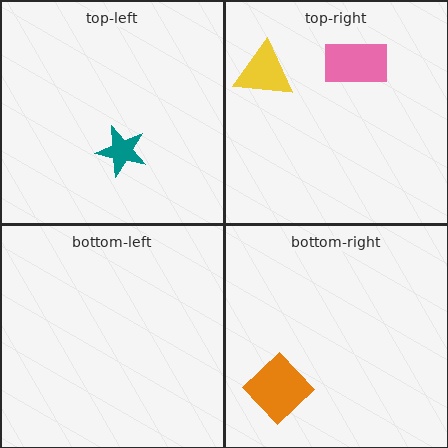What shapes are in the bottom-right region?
The orange diamond.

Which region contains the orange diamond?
The bottom-right region.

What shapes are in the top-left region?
The teal star.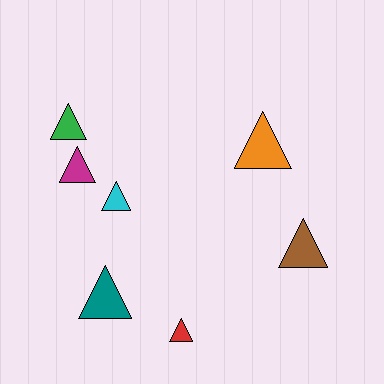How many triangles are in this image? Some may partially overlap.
There are 7 triangles.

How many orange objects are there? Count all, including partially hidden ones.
There is 1 orange object.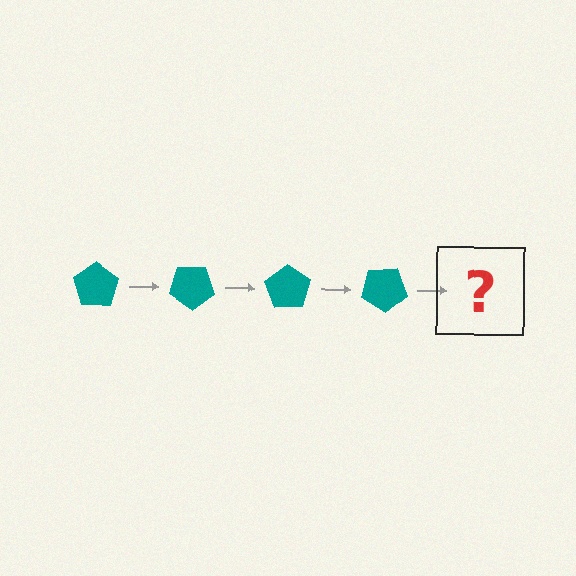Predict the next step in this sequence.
The next step is a teal pentagon rotated 140 degrees.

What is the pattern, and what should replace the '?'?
The pattern is that the pentagon rotates 35 degrees each step. The '?' should be a teal pentagon rotated 140 degrees.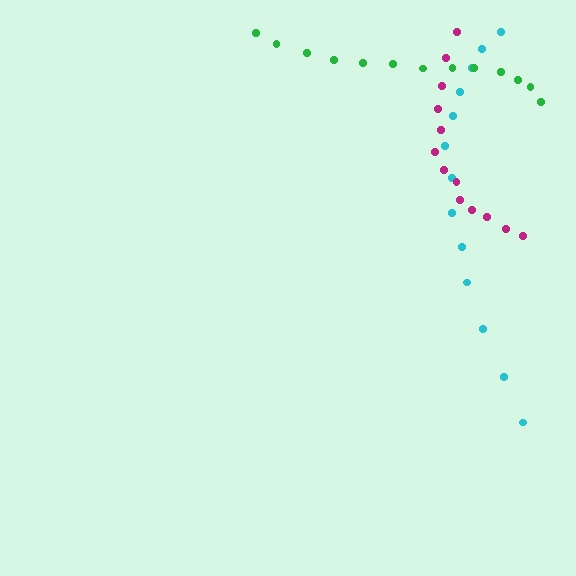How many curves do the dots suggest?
There are 3 distinct paths.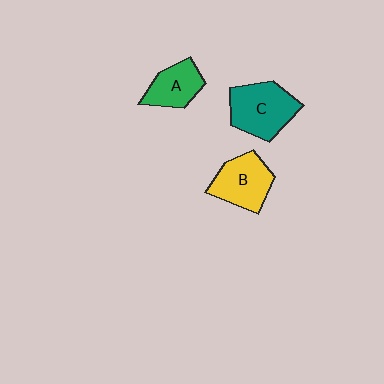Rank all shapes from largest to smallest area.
From largest to smallest: C (teal), B (yellow), A (green).